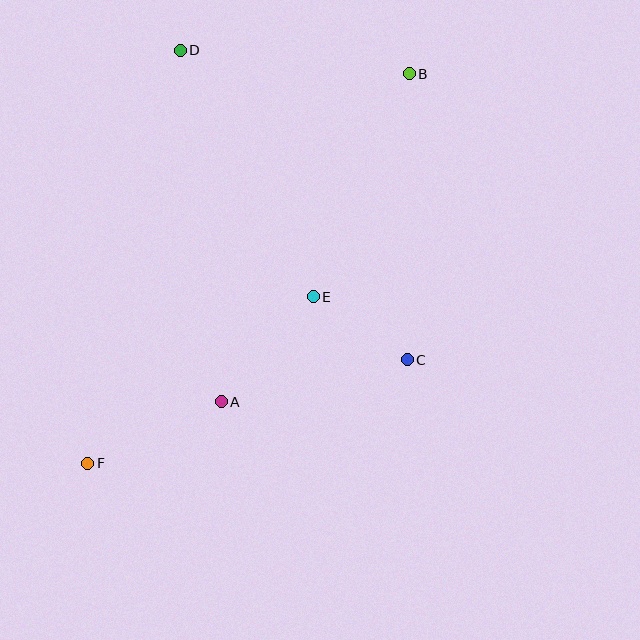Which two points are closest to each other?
Points C and E are closest to each other.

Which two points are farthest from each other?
Points B and F are farthest from each other.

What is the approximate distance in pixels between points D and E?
The distance between D and E is approximately 280 pixels.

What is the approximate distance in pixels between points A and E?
The distance between A and E is approximately 140 pixels.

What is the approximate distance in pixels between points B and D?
The distance between B and D is approximately 230 pixels.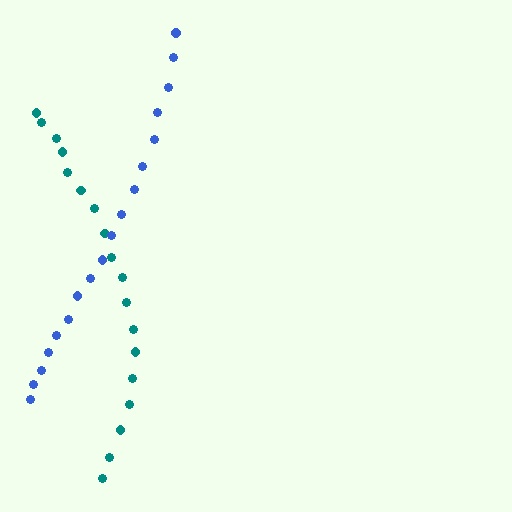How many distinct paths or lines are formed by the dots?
There are 2 distinct paths.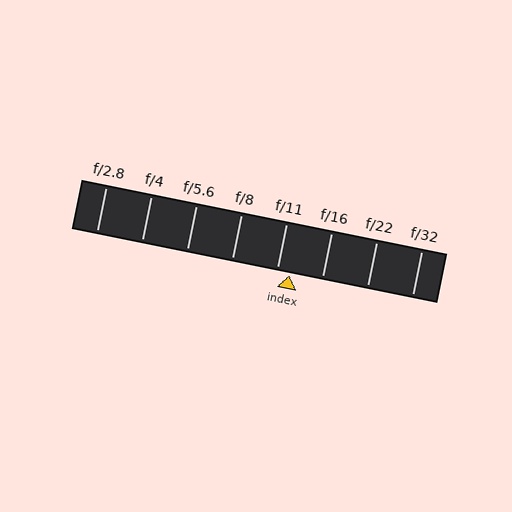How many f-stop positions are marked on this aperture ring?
There are 8 f-stop positions marked.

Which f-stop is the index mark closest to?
The index mark is closest to f/11.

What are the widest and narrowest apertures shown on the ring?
The widest aperture shown is f/2.8 and the narrowest is f/32.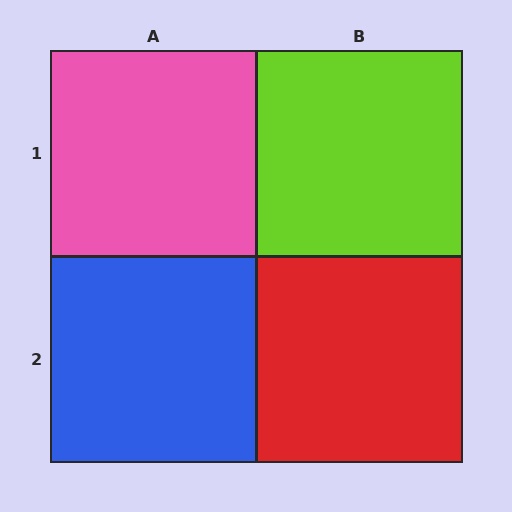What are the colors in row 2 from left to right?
Blue, red.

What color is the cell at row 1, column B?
Lime.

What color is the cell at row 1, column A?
Pink.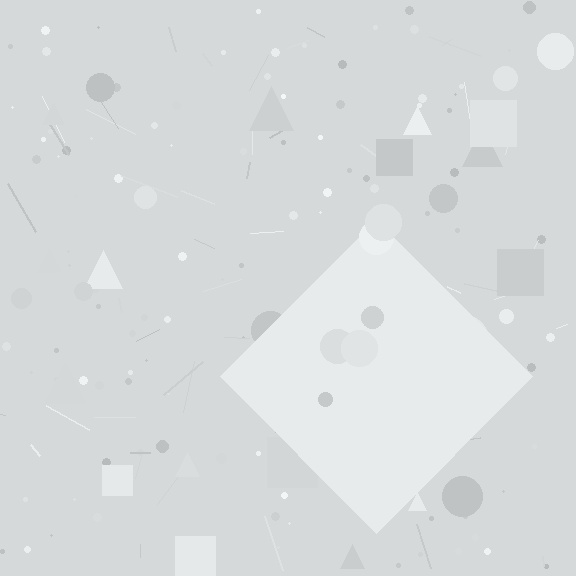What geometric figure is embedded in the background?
A diamond is embedded in the background.